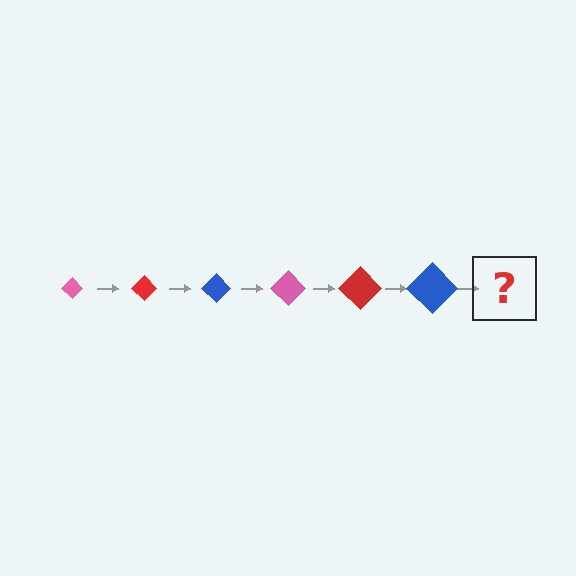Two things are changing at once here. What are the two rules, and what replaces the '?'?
The two rules are that the diamond grows larger each step and the color cycles through pink, red, and blue. The '?' should be a pink diamond, larger than the previous one.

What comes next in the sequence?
The next element should be a pink diamond, larger than the previous one.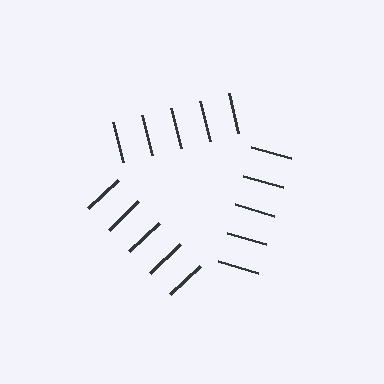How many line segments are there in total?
15 — 5 along each of the 3 edges.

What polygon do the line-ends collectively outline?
An illusory triangle — the line segments terminate on its edges but no continuous stroke is drawn.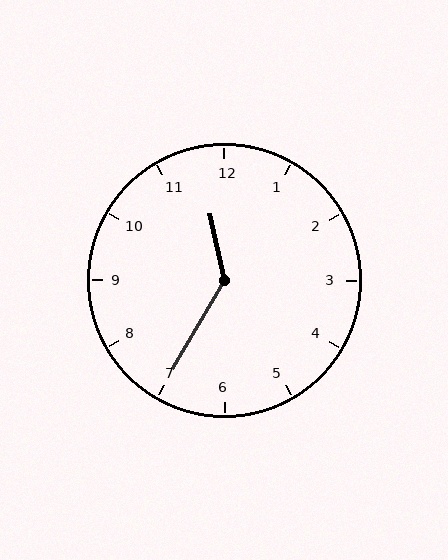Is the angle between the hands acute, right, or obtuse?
It is obtuse.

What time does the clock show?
11:35.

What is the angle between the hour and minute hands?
Approximately 138 degrees.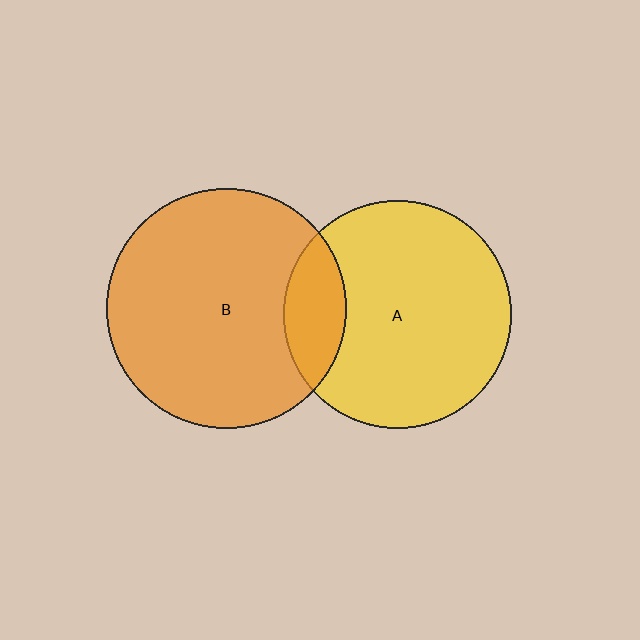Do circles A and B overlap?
Yes.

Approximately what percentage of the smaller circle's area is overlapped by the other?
Approximately 15%.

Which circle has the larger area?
Circle B (orange).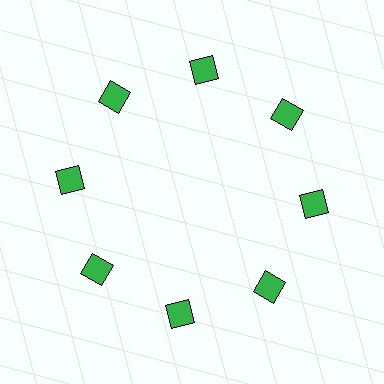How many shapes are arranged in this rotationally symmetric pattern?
There are 8 shapes, arranged in 8 groups of 1.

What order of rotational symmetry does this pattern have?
This pattern has 8-fold rotational symmetry.